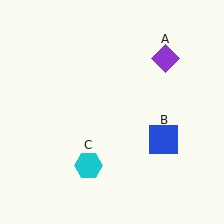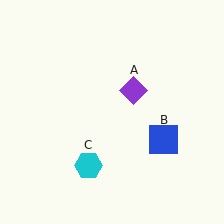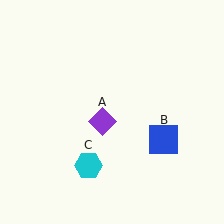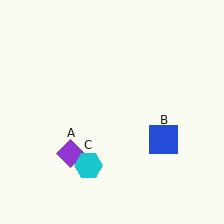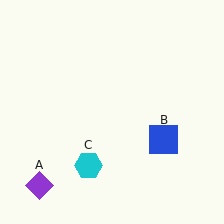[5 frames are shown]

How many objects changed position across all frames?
1 object changed position: purple diamond (object A).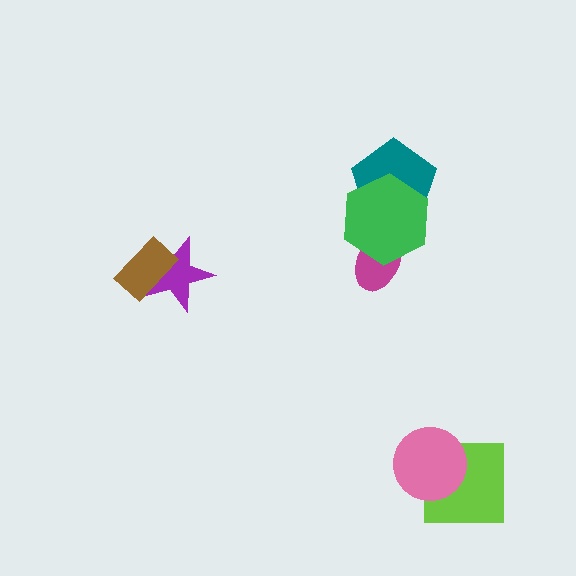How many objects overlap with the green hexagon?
2 objects overlap with the green hexagon.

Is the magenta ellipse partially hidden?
Yes, it is partially covered by another shape.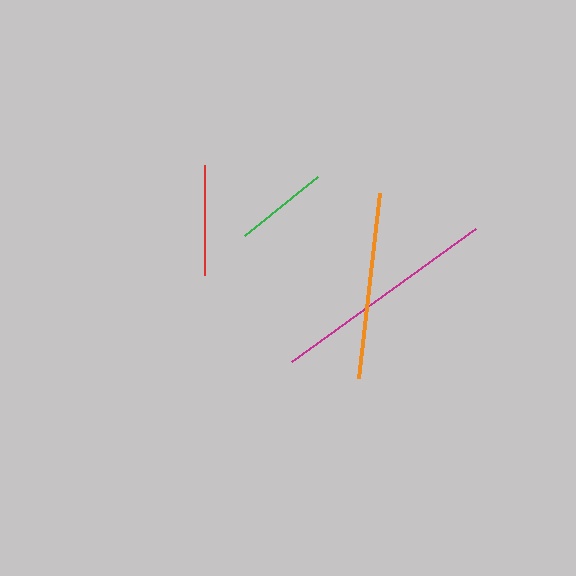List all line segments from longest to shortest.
From longest to shortest: magenta, orange, red, green.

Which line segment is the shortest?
The green line is the shortest at approximately 94 pixels.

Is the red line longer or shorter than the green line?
The red line is longer than the green line.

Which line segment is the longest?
The magenta line is the longest at approximately 227 pixels.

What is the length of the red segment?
The red segment is approximately 110 pixels long.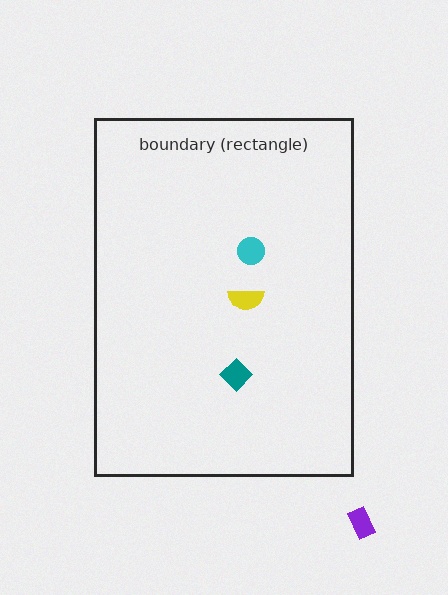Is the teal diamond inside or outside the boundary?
Inside.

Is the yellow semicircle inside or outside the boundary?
Inside.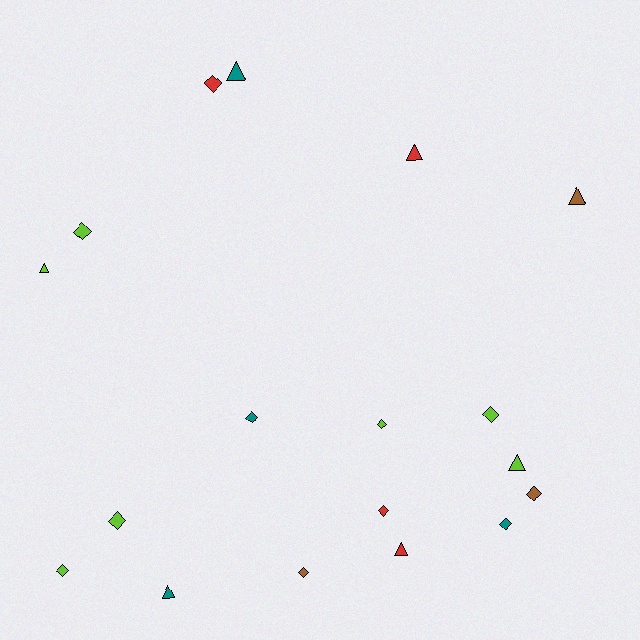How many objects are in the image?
There are 18 objects.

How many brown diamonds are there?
There are 2 brown diamonds.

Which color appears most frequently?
Lime, with 7 objects.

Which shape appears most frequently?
Diamond, with 11 objects.